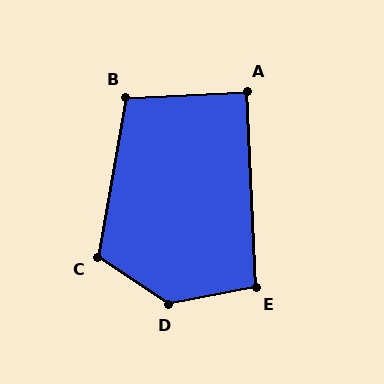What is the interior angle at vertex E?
Approximately 98 degrees (obtuse).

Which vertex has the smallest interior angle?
A, at approximately 90 degrees.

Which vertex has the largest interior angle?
D, at approximately 135 degrees.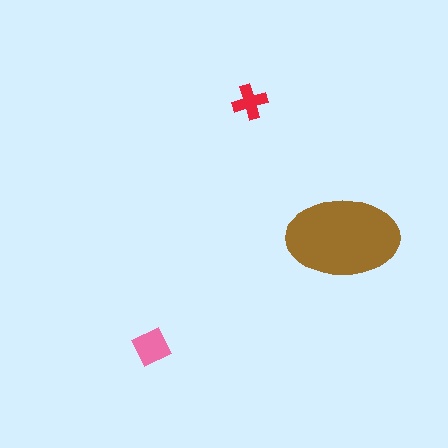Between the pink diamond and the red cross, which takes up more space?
The pink diamond.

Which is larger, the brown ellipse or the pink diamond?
The brown ellipse.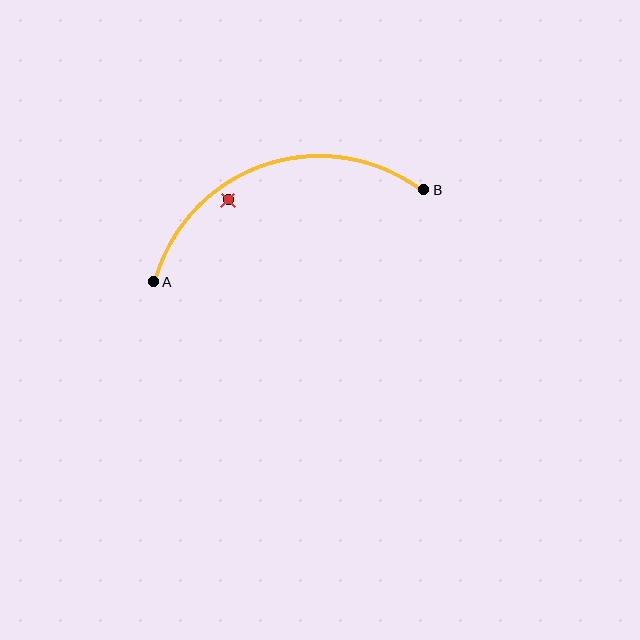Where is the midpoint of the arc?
The arc midpoint is the point on the curve farthest from the straight line joining A and B. It sits above that line.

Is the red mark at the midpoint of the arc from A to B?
No — the red mark does not lie on the arc at all. It sits slightly inside the curve.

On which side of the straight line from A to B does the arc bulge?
The arc bulges above the straight line connecting A and B.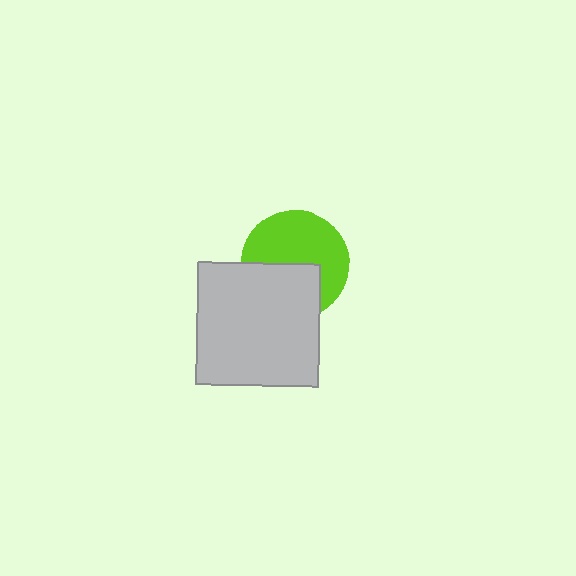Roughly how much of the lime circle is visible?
About half of it is visible (roughly 59%).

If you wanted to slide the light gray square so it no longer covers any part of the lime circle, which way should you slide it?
Slide it down — that is the most direct way to separate the two shapes.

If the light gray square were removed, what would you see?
You would see the complete lime circle.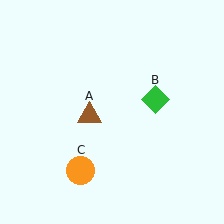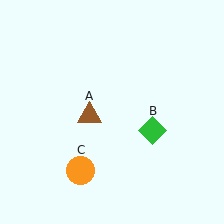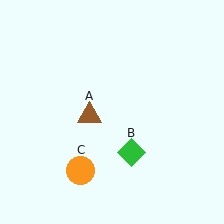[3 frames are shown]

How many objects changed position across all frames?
1 object changed position: green diamond (object B).